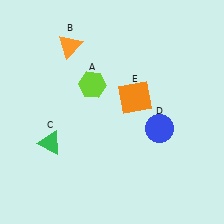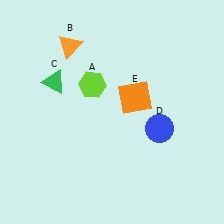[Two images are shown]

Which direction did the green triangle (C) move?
The green triangle (C) moved up.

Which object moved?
The green triangle (C) moved up.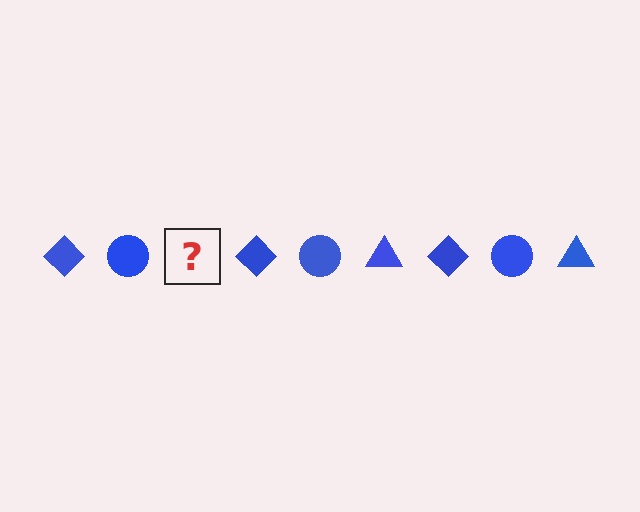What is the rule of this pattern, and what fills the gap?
The rule is that the pattern cycles through diamond, circle, triangle shapes in blue. The gap should be filled with a blue triangle.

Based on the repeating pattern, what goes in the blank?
The blank should be a blue triangle.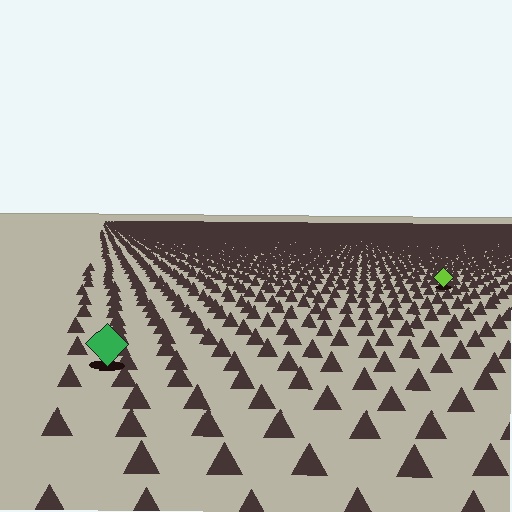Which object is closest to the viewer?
The green diamond is closest. The texture marks near it are larger and more spread out.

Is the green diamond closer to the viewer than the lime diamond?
Yes. The green diamond is closer — you can tell from the texture gradient: the ground texture is coarser near it.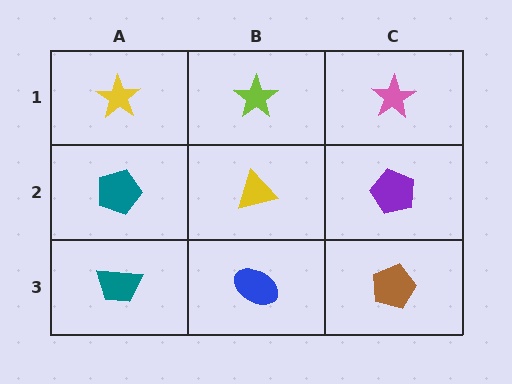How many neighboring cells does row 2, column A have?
3.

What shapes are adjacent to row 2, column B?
A lime star (row 1, column B), a blue ellipse (row 3, column B), a teal pentagon (row 2, column A), a purple pentagon (row 2, column C).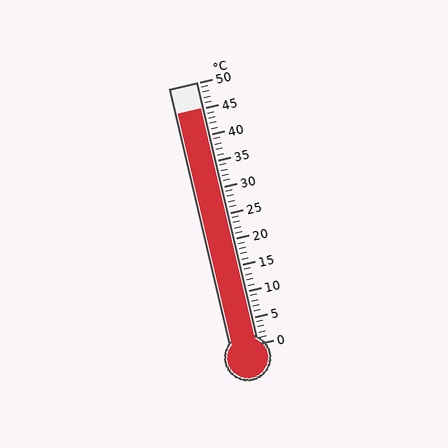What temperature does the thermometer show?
The thermometer shows approximately 45°C.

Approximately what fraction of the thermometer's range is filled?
The thermometer is filled to approximately 90% of its range.